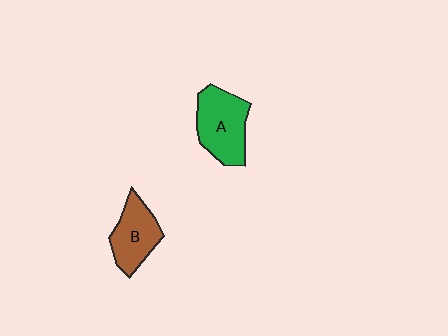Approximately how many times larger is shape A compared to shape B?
Approximately 1.2 times.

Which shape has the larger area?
Shape A (green).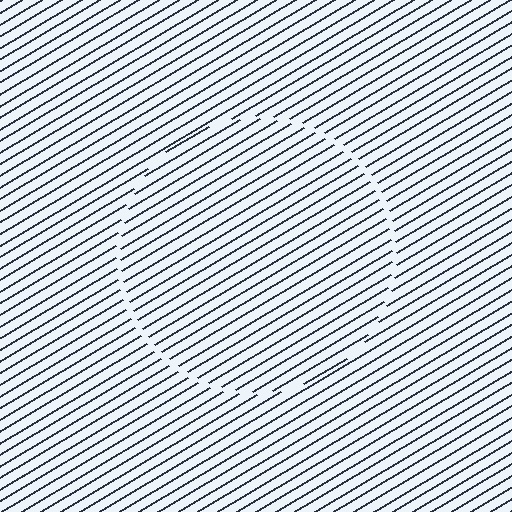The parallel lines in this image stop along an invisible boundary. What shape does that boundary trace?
An illusory circle. The interior of the shape contains the same grating, shifted by half a period — the contour is defined by the phase discontinuity where line-ends from the inner and outer gratings abut.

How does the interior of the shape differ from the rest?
The interior of the shape contains the same grating, shifted by half a period — the contour is defined by the phase discontinuity where line-ends from the inner and outer gratings abut.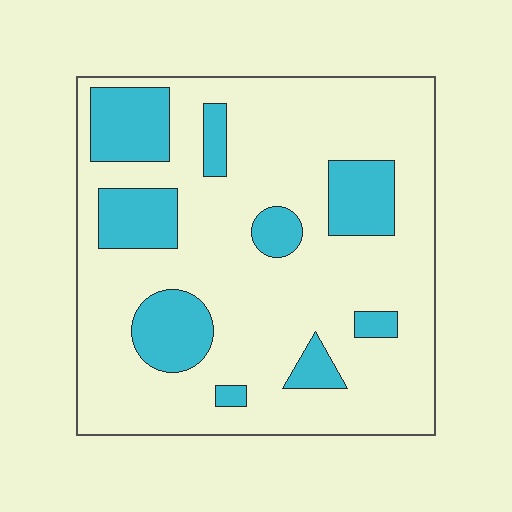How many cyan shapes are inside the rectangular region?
9.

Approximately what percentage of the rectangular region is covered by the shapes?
Approximately 25%.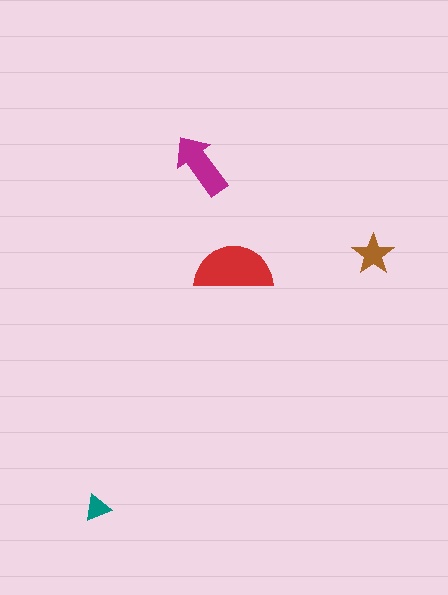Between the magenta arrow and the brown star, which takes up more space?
The magenta arrow.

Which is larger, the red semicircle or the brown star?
The red semicircle.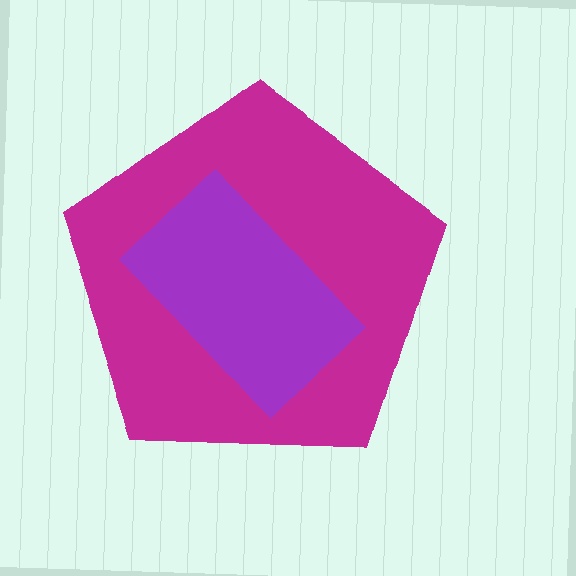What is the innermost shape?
The purple rectangle.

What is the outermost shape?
The magenta pentagon.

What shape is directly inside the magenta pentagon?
The purple rectangle.